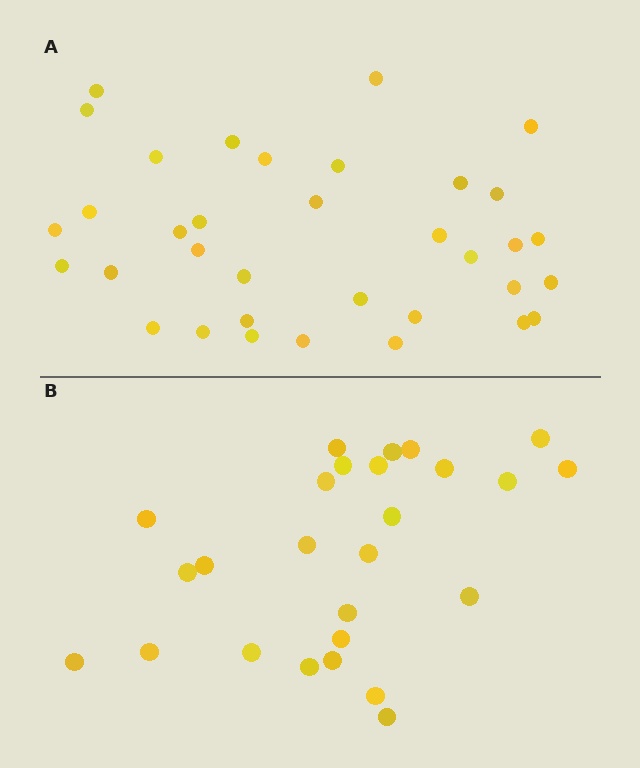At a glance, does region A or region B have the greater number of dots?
Region A (the top region) has more dots.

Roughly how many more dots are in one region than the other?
Region A has roughly 8 or so more dots than region B.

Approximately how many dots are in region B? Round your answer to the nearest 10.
About 30 dots. (The exact count is 26, which rounds to 30.)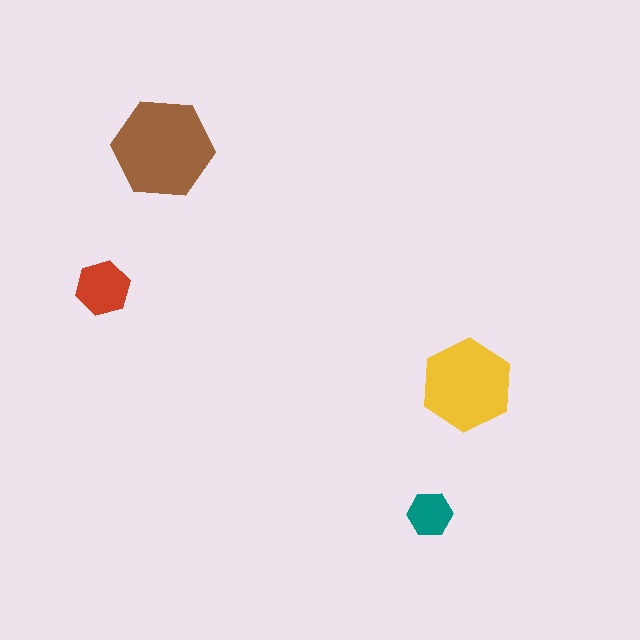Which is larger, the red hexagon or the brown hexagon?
The brown one.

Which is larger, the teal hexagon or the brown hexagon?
The brown one.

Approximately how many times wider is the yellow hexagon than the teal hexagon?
About 2 times wider.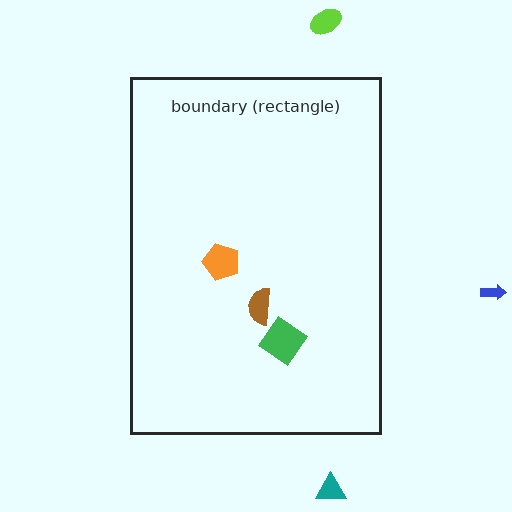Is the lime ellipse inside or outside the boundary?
Outside.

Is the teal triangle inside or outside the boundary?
Outside.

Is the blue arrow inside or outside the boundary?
Outside.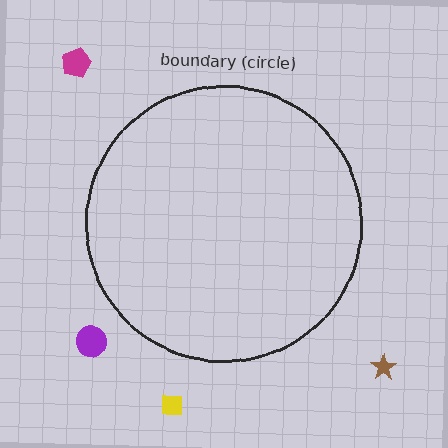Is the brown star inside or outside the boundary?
Outside.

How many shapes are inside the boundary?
0 inside, 4 outside.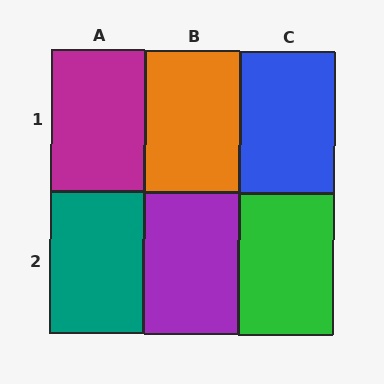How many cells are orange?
1 cell is orange.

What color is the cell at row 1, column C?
Blue.